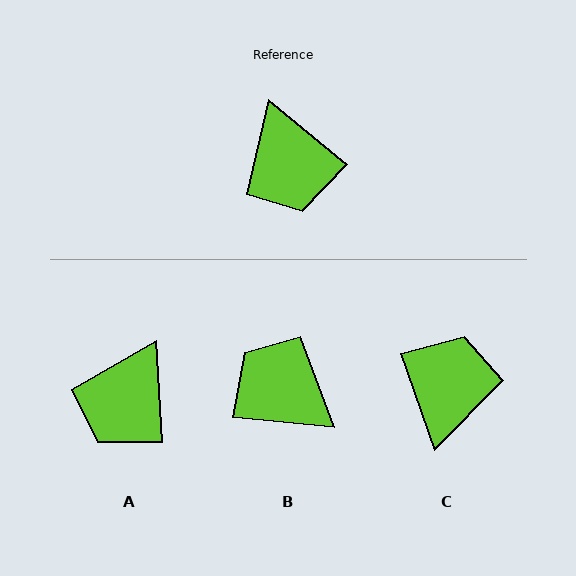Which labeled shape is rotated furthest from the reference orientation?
C, about 149 degrees away.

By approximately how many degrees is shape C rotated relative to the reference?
Approximately 149 degrees counter-clockwise.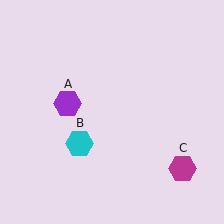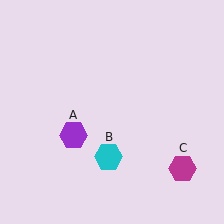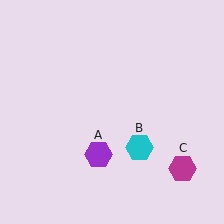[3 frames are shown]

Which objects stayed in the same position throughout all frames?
Magenta hexagon (object C) remained stationary.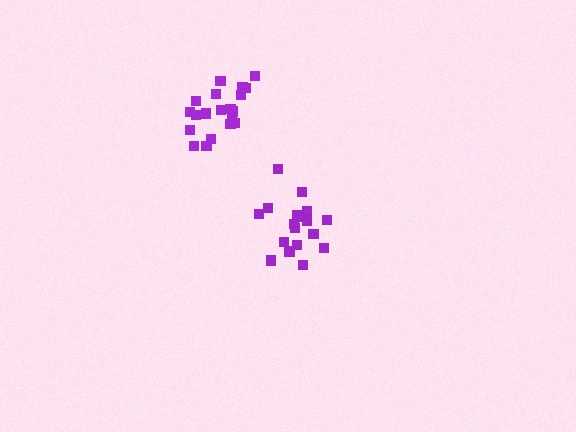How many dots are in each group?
Group 1: 18 dots, Group 2: 20 dots (38 total).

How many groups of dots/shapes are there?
There are 2 groups.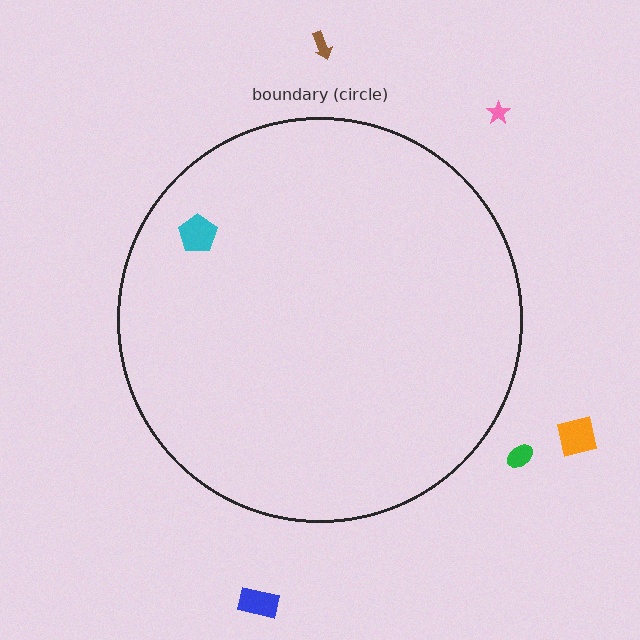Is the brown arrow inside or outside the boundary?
Outside.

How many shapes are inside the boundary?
1 inside, 5 outside.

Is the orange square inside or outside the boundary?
Outside.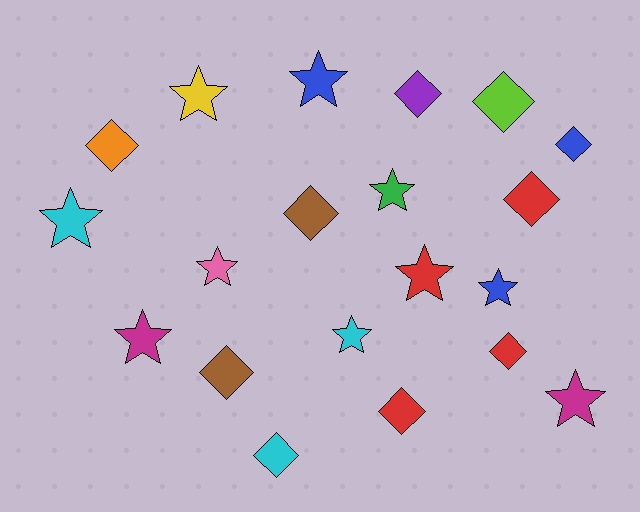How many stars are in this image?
There are 10 stars.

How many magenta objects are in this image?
There are 2 magenta objects.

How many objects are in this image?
There are 20 objects.